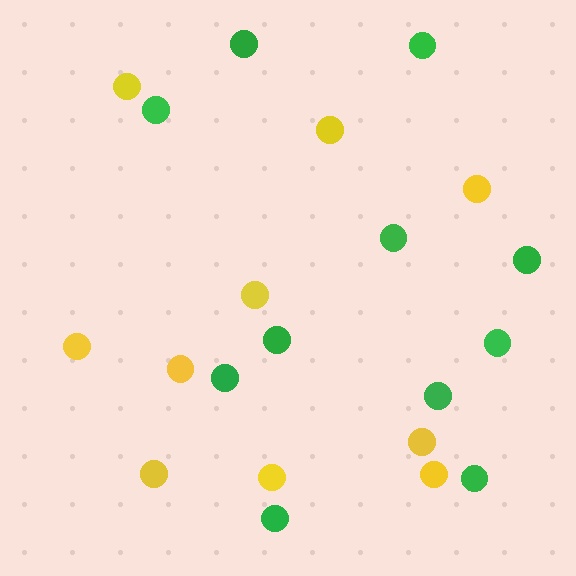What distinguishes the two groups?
There are 2 groups: one group of green circles (11) and one group of yellow circles (10).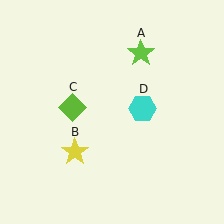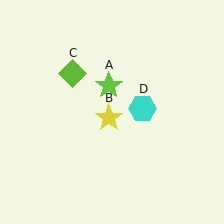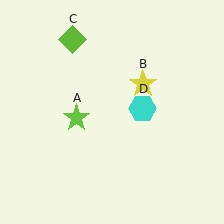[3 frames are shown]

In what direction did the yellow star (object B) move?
The yellow star (object B) moved up and to the right.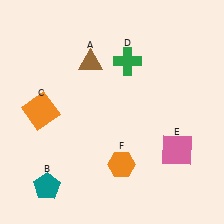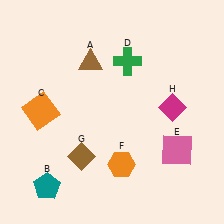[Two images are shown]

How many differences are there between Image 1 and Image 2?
There are 2 differences between the two images.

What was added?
A brown diamond (G), a magenta diamond (H) were added in Image 2.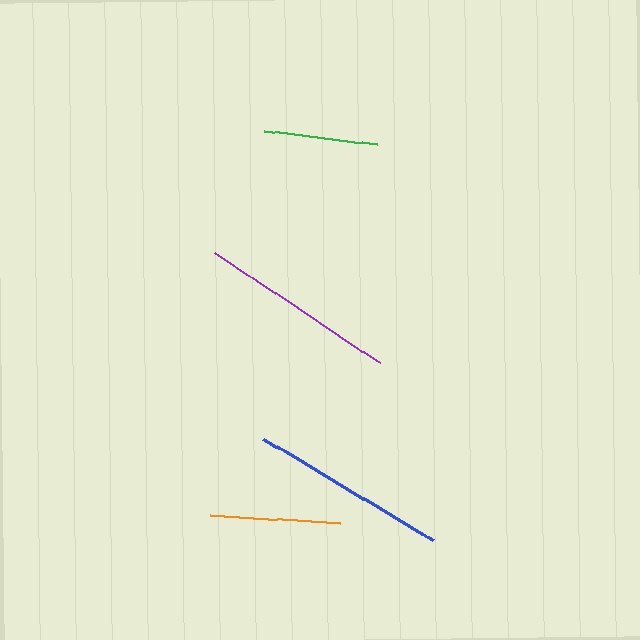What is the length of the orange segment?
The orange segment is approximately 130 pixels long.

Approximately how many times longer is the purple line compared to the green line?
The purple line is approximately 1.7 times the length of the green line.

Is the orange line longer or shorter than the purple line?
The purple line is longer than the orange line.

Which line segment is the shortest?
The green line is the shortest at approximately 114 pixels.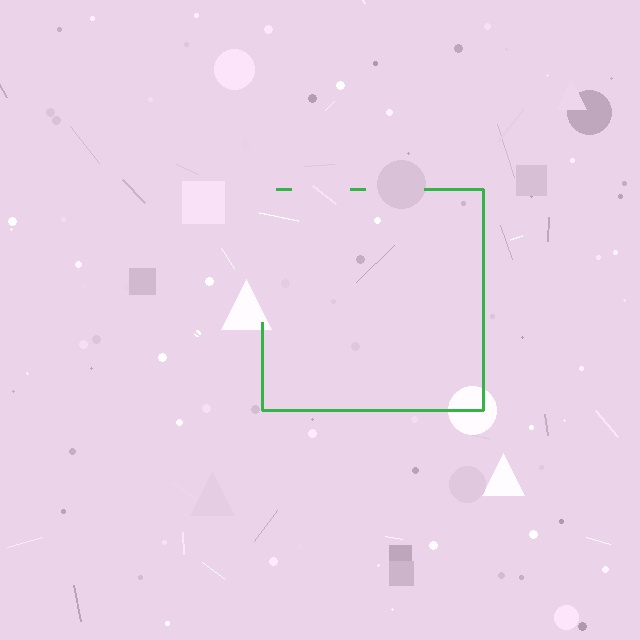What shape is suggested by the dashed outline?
The dashed outline suggests a square.